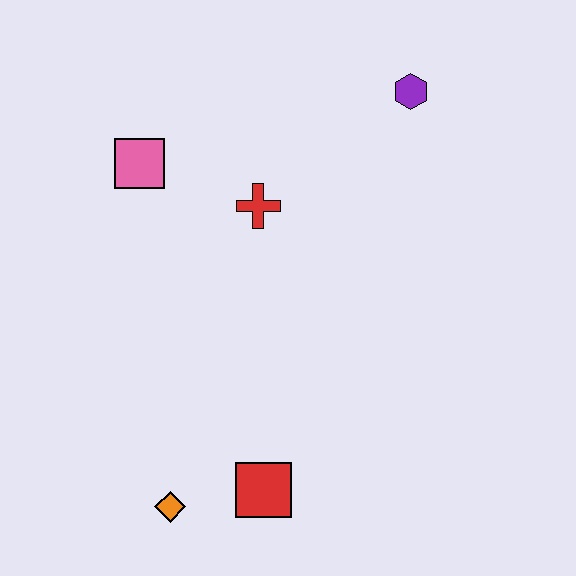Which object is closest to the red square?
The orange diamond is closest to the red square.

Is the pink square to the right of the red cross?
No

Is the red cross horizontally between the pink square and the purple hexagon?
Yes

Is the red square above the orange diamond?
Yes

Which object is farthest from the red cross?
The orange diamond is farthest from the red cross.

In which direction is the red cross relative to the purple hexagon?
The red cross is to the left of the purple hexagon.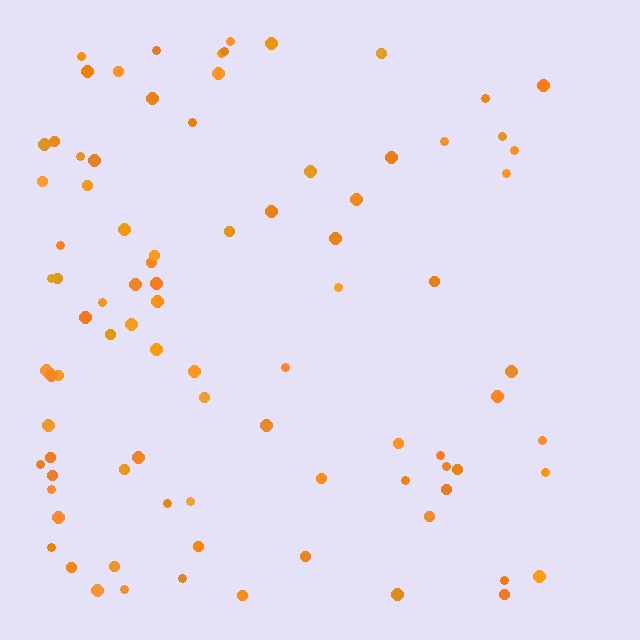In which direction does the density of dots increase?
From right to left, with the left side densest.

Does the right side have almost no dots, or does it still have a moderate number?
Still a moderate number, just noticeably fewer than the left.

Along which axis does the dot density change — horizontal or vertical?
Horizontal.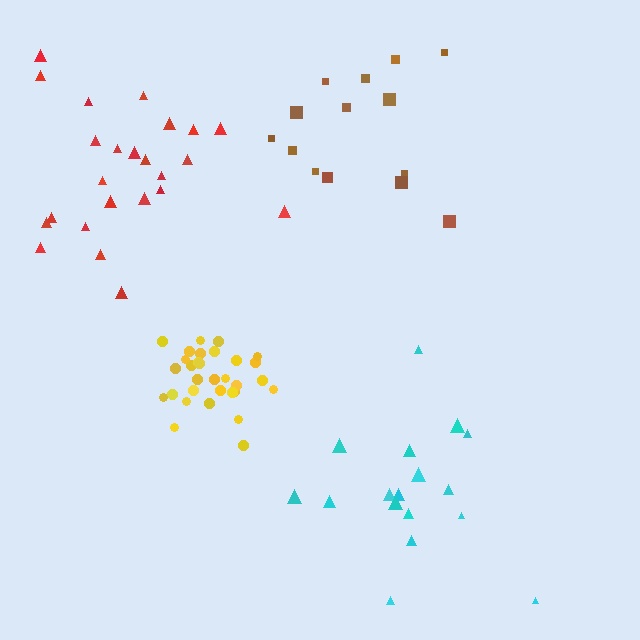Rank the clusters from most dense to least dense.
yellow, brown, red, cyan.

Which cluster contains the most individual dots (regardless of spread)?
Yellow (31).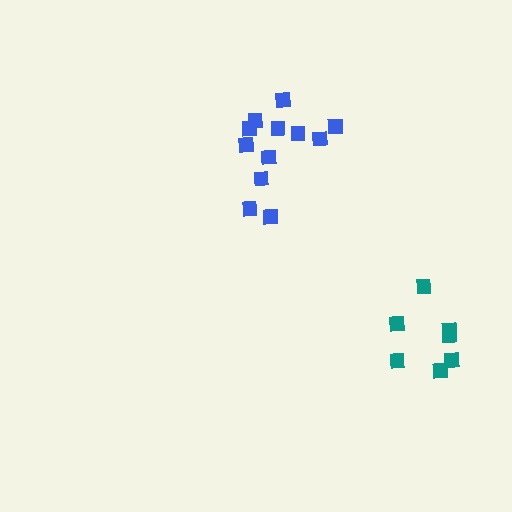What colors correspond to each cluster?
The clusters are colored: blue, teal.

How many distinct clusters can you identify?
There are 2 distinct clusters.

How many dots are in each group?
Group 1: 12 dots, Group 2: 7 dots (19 total).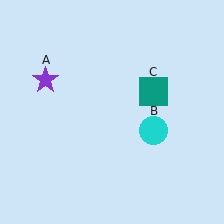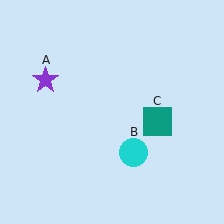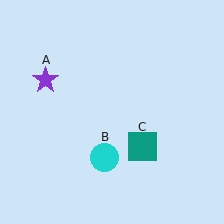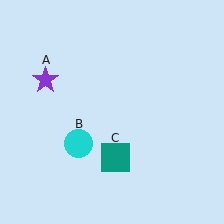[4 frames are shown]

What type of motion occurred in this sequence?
The cyan circle (object B), teal square (object C) rotated clockwise around the center of the scene.